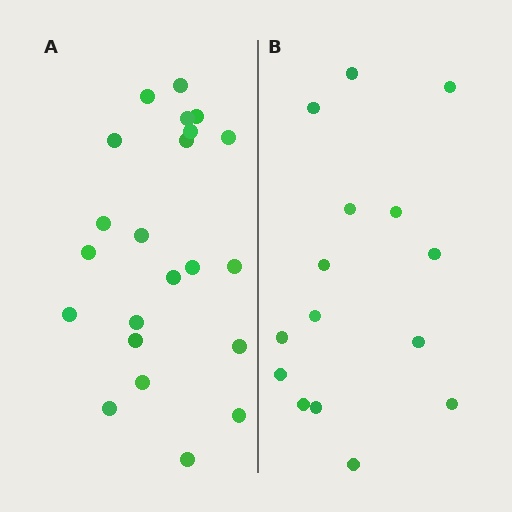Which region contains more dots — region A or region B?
Region A (the left region) has more dots.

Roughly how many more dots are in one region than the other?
Region A has roughly 8 or so more dots than region B.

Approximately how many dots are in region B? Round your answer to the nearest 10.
About 20 dots. (The exact count is 15, which rounds to 20.)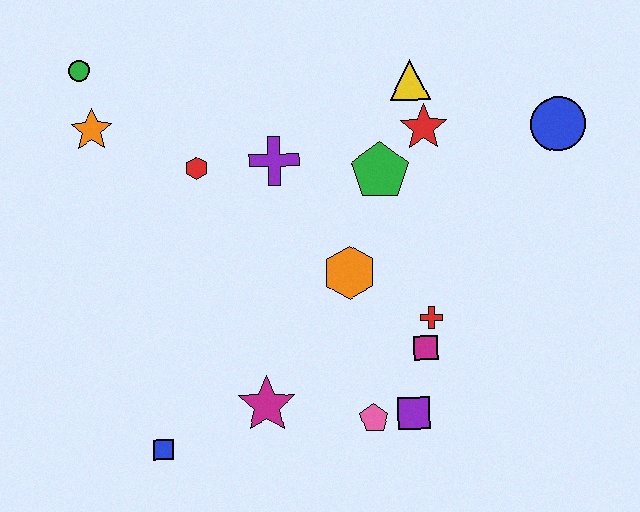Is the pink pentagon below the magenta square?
Yes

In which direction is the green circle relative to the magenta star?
The green circle is above the magenta star.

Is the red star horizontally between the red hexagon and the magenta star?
No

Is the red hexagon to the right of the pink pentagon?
No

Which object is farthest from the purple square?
The green circle is farthest from the purple square.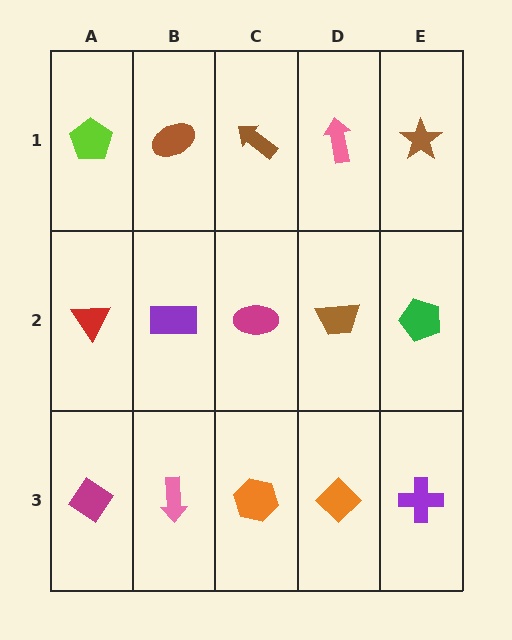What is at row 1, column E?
A brown star.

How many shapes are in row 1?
5 shapes.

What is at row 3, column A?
A magenta diamond.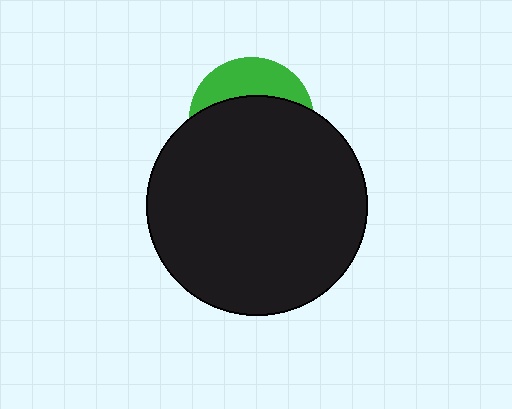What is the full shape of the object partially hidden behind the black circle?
The partially hidden object is a green circle.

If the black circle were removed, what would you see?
You would see the complete green circle.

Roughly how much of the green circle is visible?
A small part of it is visible (roughly 32%).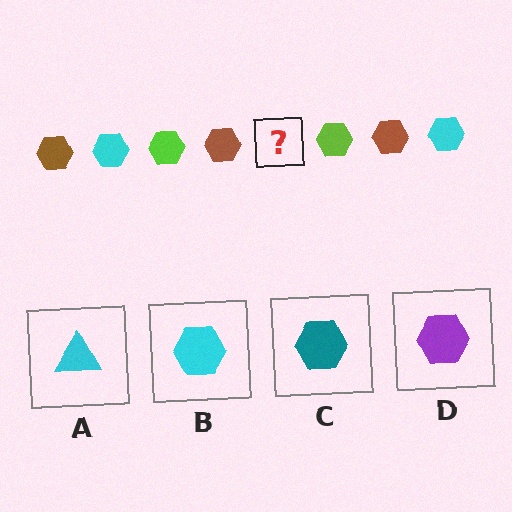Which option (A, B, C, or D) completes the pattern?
B.